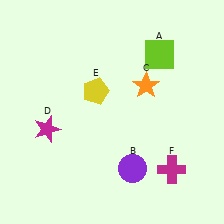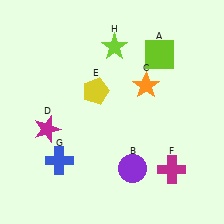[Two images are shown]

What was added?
A blue cross (G), a lime star (H) were added in Image 2.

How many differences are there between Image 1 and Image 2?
There are 2 differences between the two images.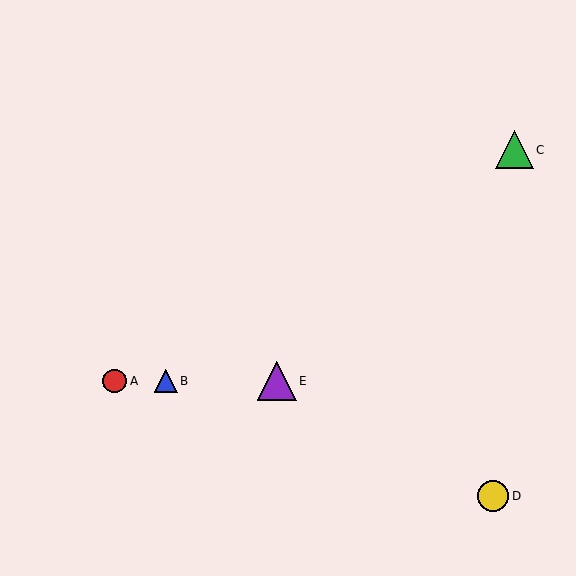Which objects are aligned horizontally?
Objects A, B, E are aligned horizontally.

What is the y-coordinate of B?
Object B is at y≈381.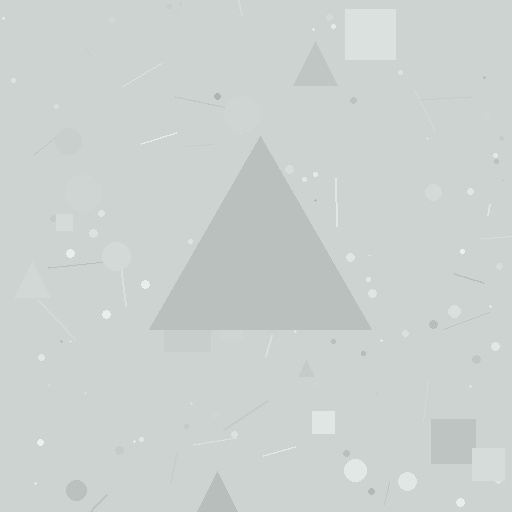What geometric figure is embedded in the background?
A triangle is embedded in the background.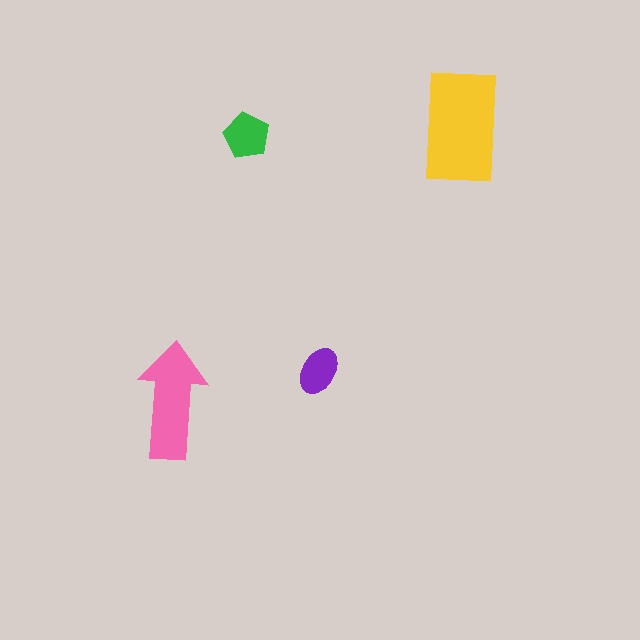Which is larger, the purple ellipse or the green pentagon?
The green pentagon.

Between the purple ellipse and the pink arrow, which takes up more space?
The pink arrow.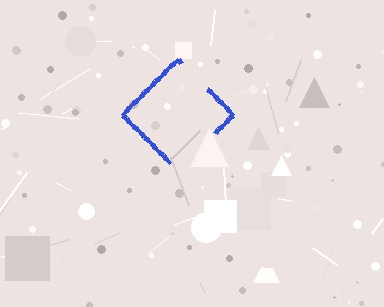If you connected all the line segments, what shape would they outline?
They would outline a diamond.